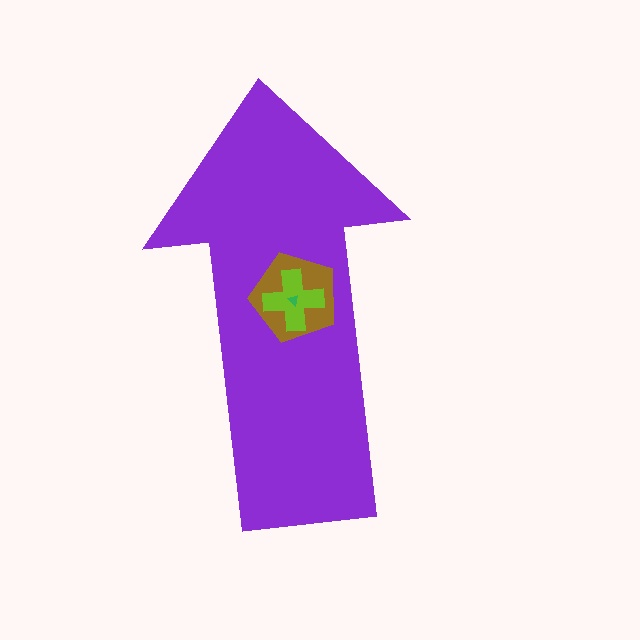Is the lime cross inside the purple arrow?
Yes.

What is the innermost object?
The green triangle.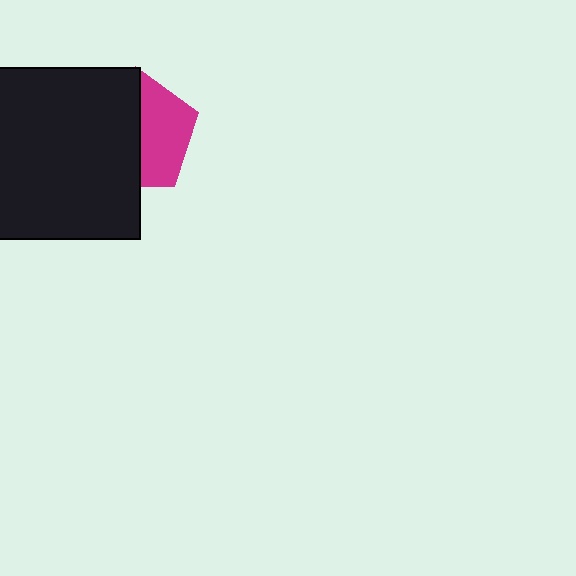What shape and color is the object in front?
The object in front is a black square.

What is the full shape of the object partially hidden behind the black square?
The partially hidden object is a magenta pentagon.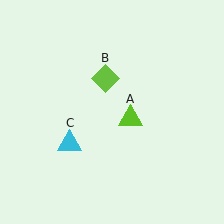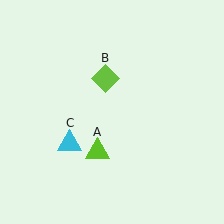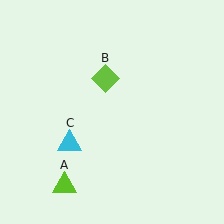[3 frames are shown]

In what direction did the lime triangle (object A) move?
The lime triangle (object A) moved down and to the left.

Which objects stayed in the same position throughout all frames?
Lime diamond (object B) and cyan triangle (object C) remained stationary.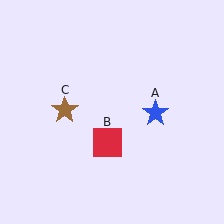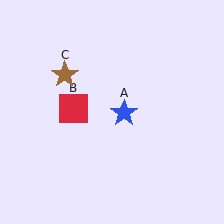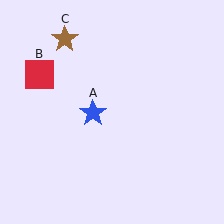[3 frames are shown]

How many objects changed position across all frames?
3 objects changed position: blue star (object A), red square (object B), brown star (object C).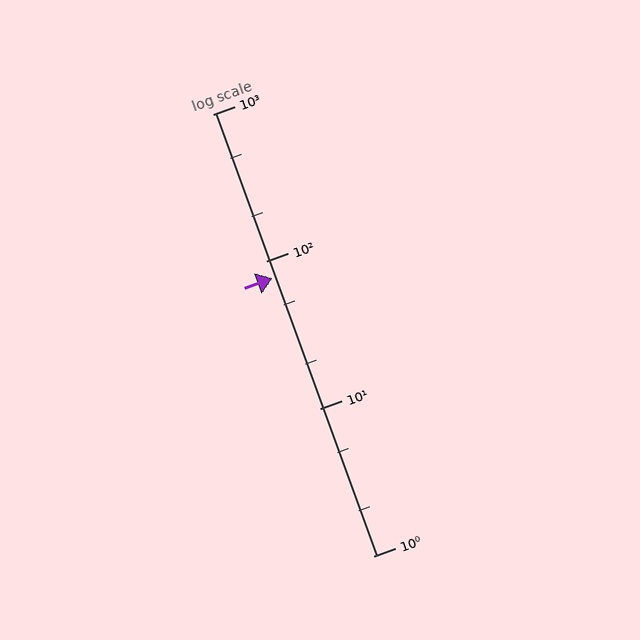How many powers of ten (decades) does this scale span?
The scale spans 3 decades, from 1 to 1000.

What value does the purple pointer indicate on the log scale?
The pointer indicates approximately 77.